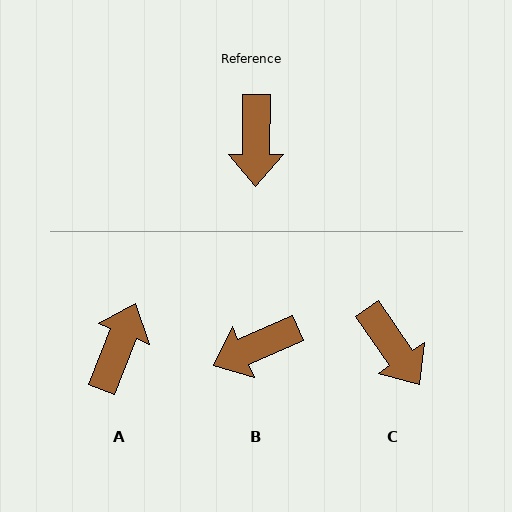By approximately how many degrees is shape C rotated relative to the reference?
Approximately 35 degrees counter-clockwise.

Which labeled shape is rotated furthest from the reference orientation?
A, about 159 degrees away.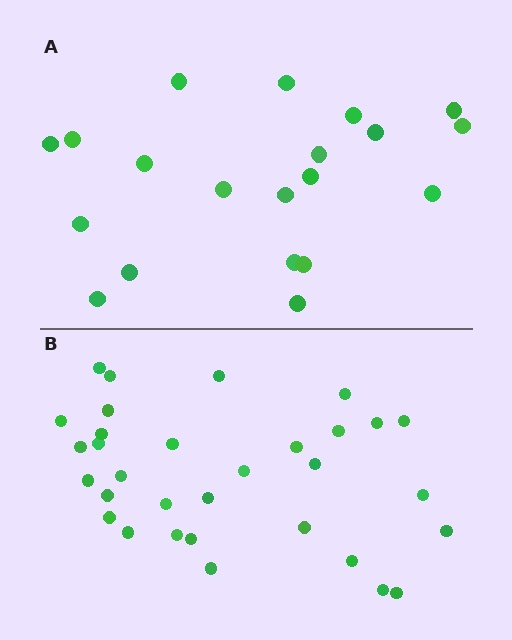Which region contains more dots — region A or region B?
Region B (the bottom region) has more dots.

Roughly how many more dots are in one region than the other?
Region B has roughly 12 or so more dots than region A.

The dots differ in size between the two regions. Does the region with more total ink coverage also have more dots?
No. Region A has more total ink coverage because its dots are larger, but region B actually contains more individual dots. Total area can be misleading — the number of items is what matters here.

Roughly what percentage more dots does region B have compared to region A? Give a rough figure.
About 60% more.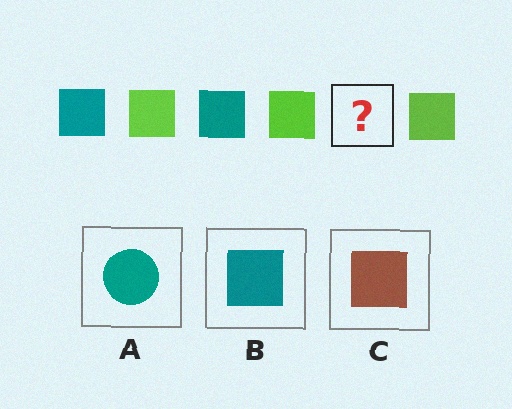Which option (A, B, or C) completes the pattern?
B.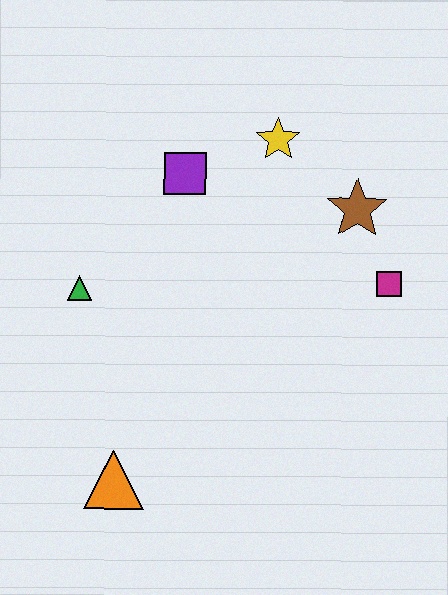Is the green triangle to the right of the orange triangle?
No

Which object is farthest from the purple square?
The orange triangle is farthest from the purple square.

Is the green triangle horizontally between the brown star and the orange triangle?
No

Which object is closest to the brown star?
The magenta square is closest to the brown star.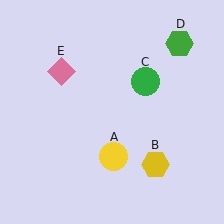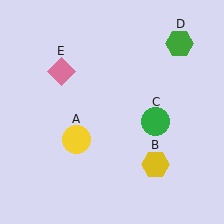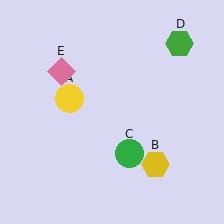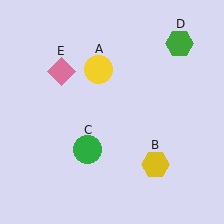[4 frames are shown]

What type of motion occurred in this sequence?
The yellow circle (object A), green circle (object C) rotated clockwise around the center of the scene.